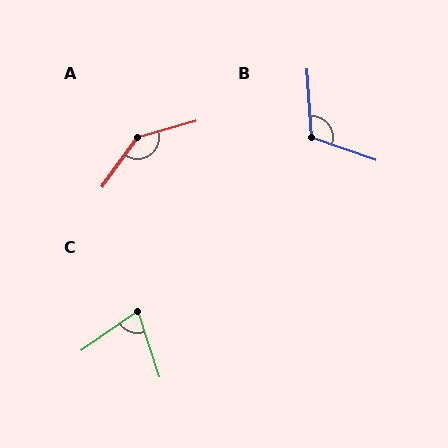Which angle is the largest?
A, at approximately 142 degrees.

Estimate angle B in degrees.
Approximately 113 degrees.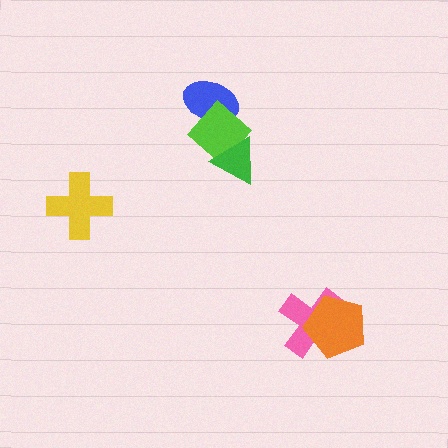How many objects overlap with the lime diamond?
2 objects overlap with the lime diamond.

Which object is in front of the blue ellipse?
The lime diamond is in front of the blue ellipse.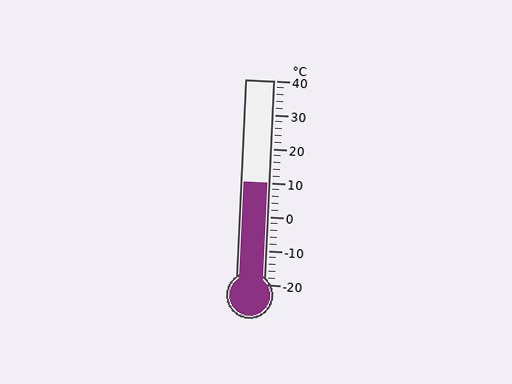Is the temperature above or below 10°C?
The temperature is at 10°C.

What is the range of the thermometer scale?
The thermometer scale ranges from -20°C to 40°C.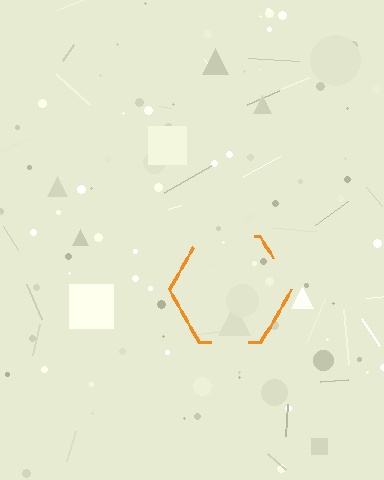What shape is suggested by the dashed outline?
The dashed outline suggests a hexagon.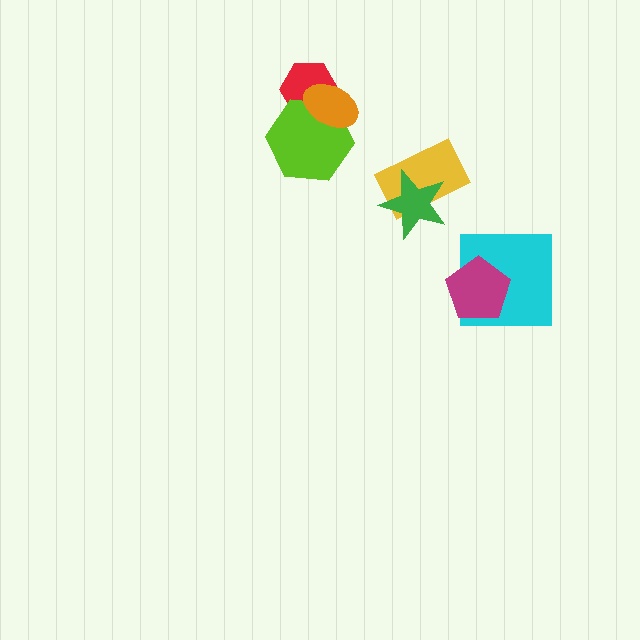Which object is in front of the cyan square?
The magenta pentagon is in front of the cyan square.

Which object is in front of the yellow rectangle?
The green star is in front of the yellow rectangle.